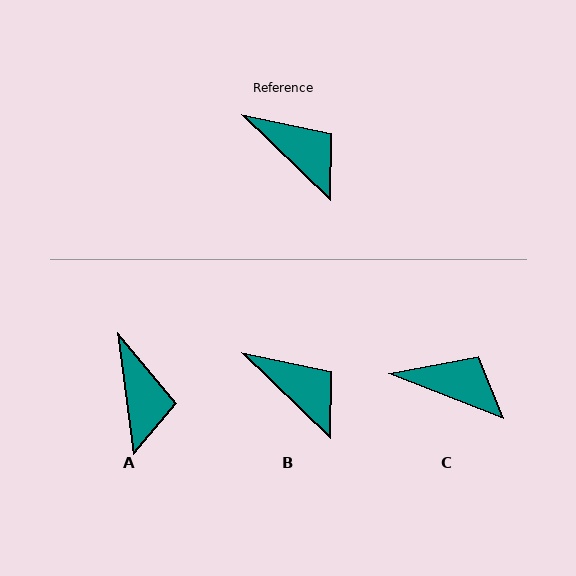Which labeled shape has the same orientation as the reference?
B.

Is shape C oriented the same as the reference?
No, it is off by about 23 degrees.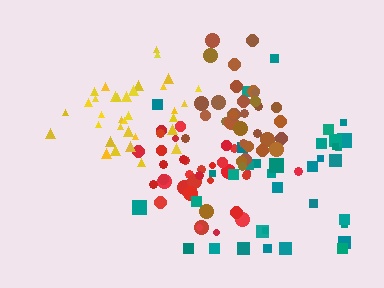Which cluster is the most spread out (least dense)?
Teal.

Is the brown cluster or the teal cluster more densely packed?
Brown.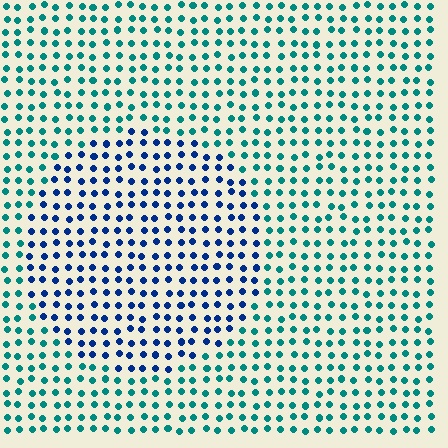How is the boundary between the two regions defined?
The boundary is defined purely by a slight shift in hue (about 45 degrees). Spacing, size, and orientation are identical on both sides.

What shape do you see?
I see a circle.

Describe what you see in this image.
The image is filled with small teal elements in a uniform arrangement. A circle-shaped region is visible where the elements are tinted to a slightly different hue, forming a subtle color boundary.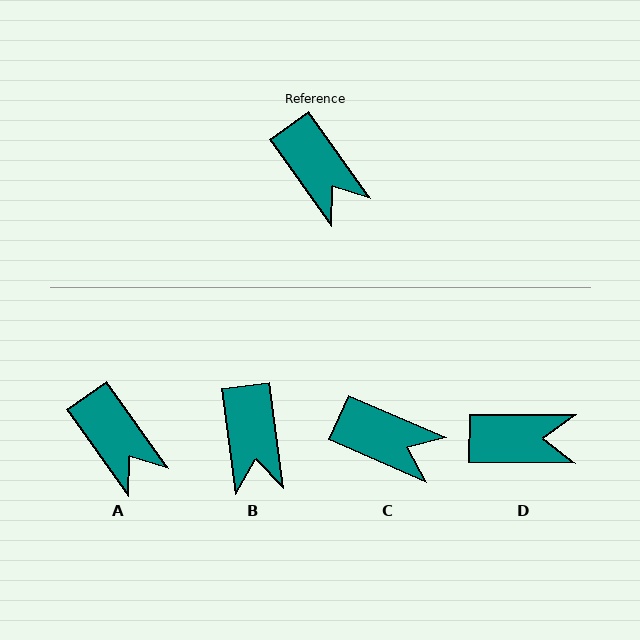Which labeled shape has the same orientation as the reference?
A.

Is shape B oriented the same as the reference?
No, it is off by about 28 degrees.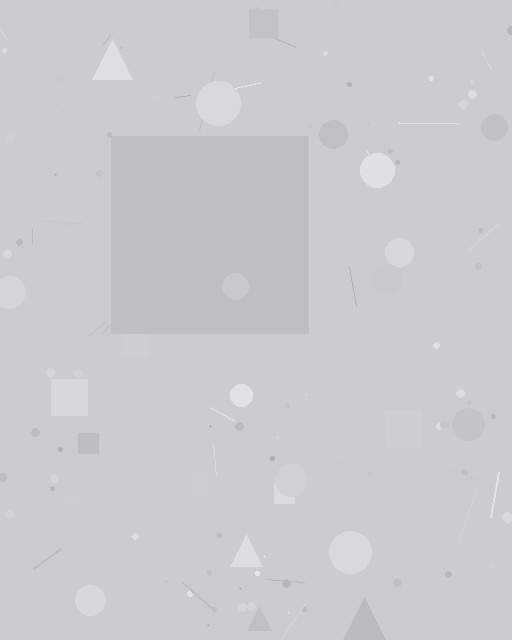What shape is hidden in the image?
A square is hidden in the image.